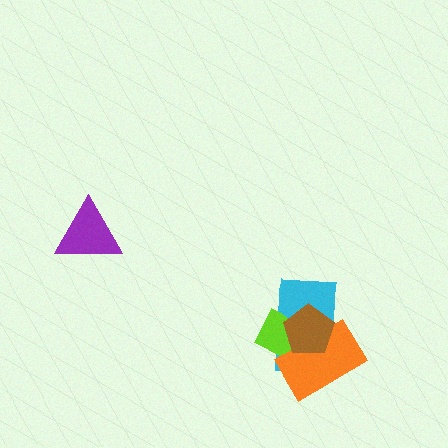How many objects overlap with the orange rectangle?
3 objects overlap with the orange rectangle.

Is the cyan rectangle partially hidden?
Yes, it is partially covered by another shape.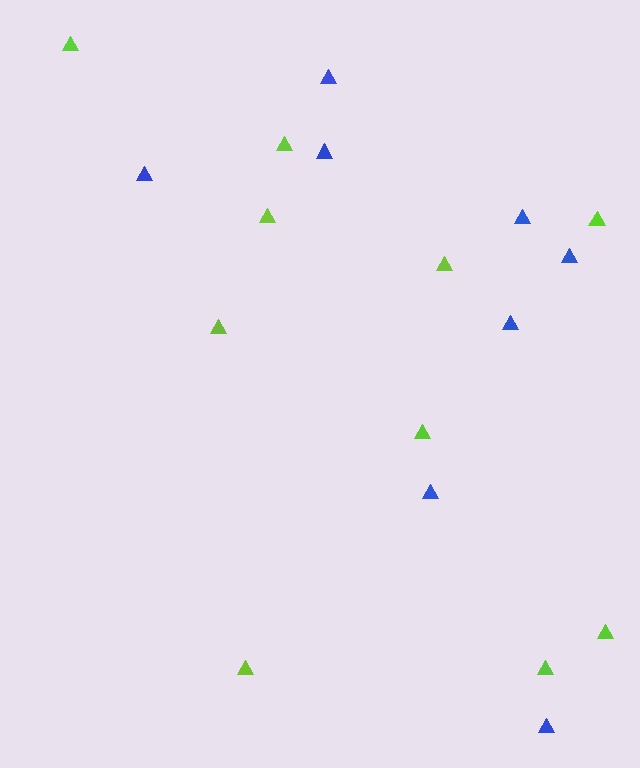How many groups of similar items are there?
There are 2 groups: one group of lime triangles (10) and one group of blue triangles (8).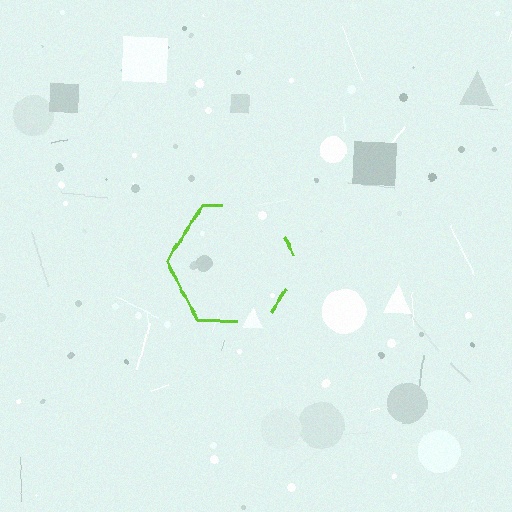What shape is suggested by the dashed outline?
The dashed outline suggests a hexagon.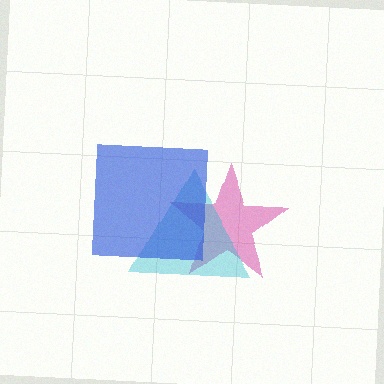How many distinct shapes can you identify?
There are 3 distinct shapes: a magenta star, a cyan triangle, a blue square.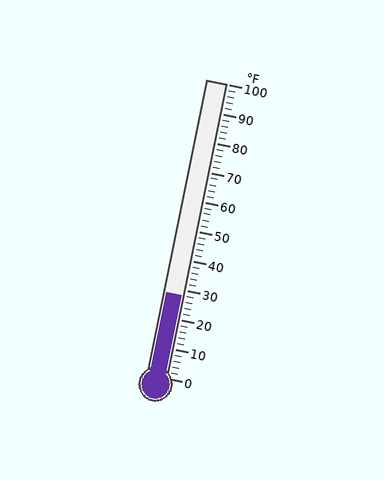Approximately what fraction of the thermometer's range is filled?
The thermometer is filled to approximately 30% of its range.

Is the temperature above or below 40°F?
The temperature is below 40°F.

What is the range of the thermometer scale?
The thermometer scale ranges from 0°F to 100°F.